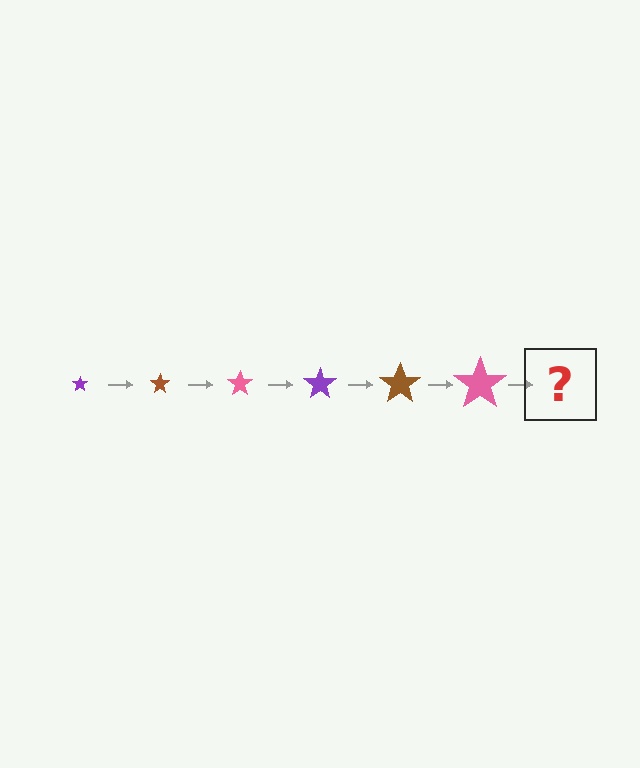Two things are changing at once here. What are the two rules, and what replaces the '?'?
The two rules are that the star grows larger each step and the color cycles through purple, brown, and pink. The '?' should be a purple star, larger than the previous one.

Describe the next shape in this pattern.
It should be a purple star, larger than the previous one.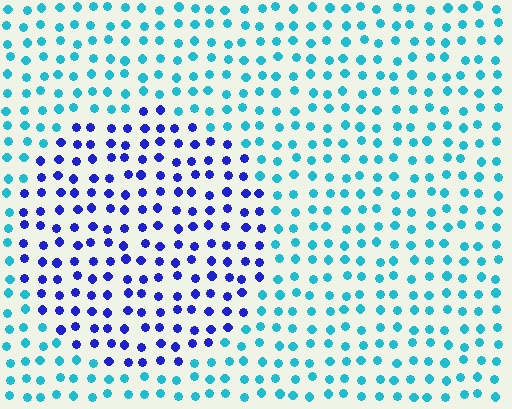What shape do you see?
I see a circle.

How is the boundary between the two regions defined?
The boundary is defined purely by a slight shift in hue (about 54 degrees). Spacing, size, and orientation are identical on both sides.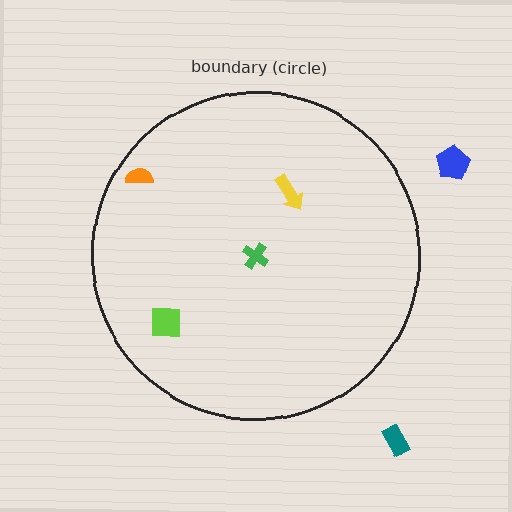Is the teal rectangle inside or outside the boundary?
Outside.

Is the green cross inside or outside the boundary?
Inside.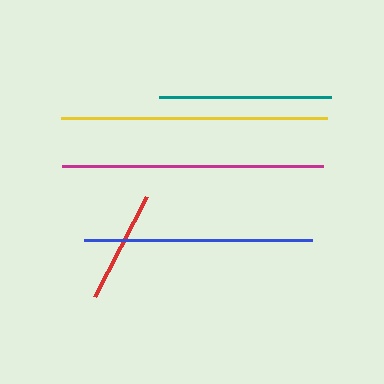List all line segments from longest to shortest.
From longest to shortest: yellow, magenta, blue, lime, teal, red.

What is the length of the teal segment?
The teal segment is approximately 172 pixels long.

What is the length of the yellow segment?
The yellow segment is approximately 266 pixels long.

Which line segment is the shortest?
The red line is the shortest at approximately 113 pixels.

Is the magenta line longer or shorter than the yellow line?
The yellow line is longer than the magenta line.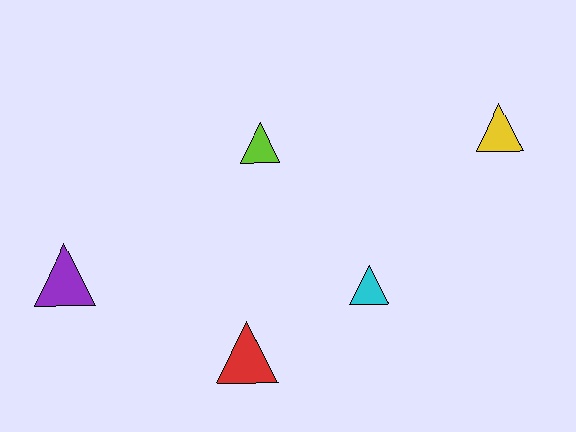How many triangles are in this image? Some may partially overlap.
There are 5 triangles.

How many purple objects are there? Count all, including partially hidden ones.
There is 1 purple object.